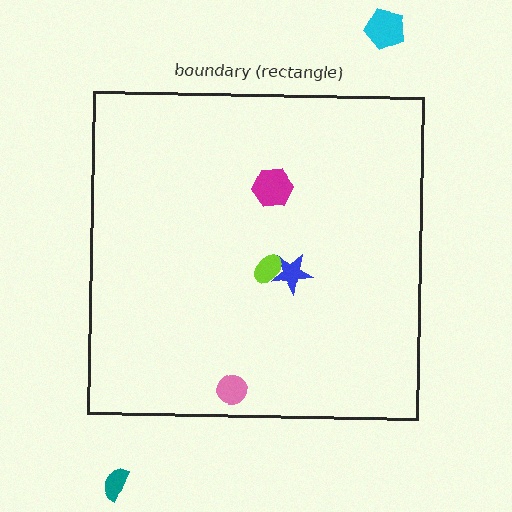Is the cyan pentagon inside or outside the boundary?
Outside.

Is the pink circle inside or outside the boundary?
Inside.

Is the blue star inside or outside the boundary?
Inside.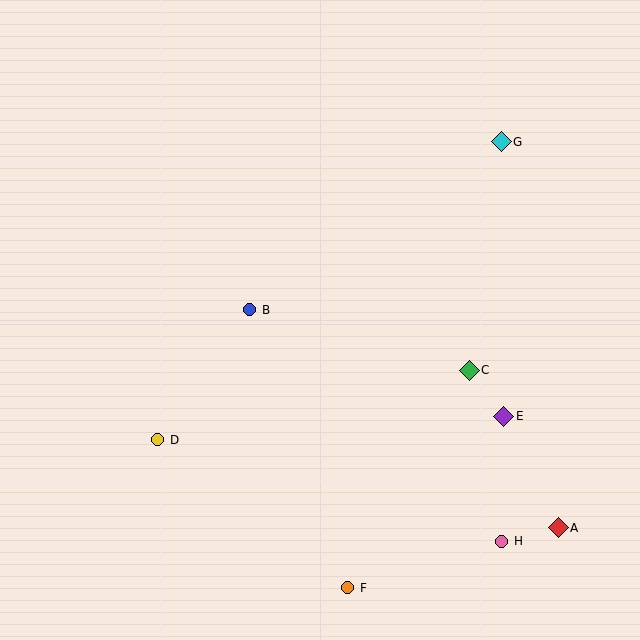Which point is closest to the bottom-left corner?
Point D is closest to the bottom-left corner.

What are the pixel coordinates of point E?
Point E is at (504, 416).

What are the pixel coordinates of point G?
Point G is at (501, 142).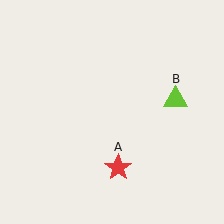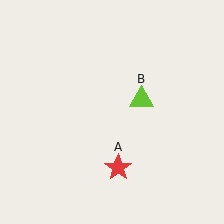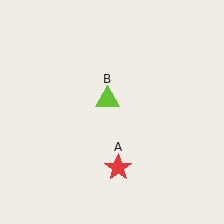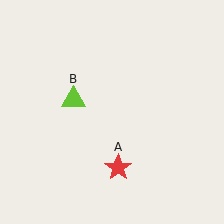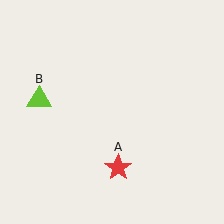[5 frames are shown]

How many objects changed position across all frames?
1 object changed position: lime triangle (object B).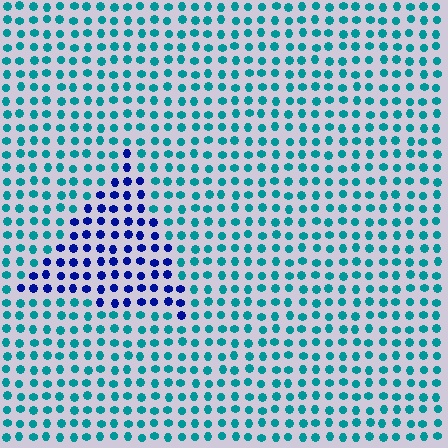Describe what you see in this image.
The image is filled with small teal elements in a uniform arrangement. A triangle-shaped region is visible where the elements are tinted to a slightly different hue, forming a subtle color boundary.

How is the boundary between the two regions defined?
The boundary is defined purely by a slight shift in hue (about 54 degrees). Spacing, size, and orientation are identical on both sides.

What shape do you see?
I see a triangle.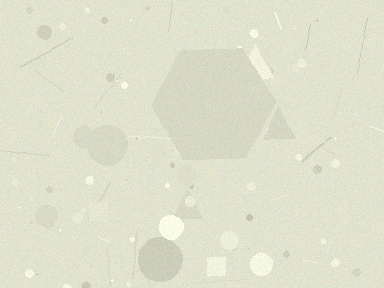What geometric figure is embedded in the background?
A hexagon is embedded in the background.